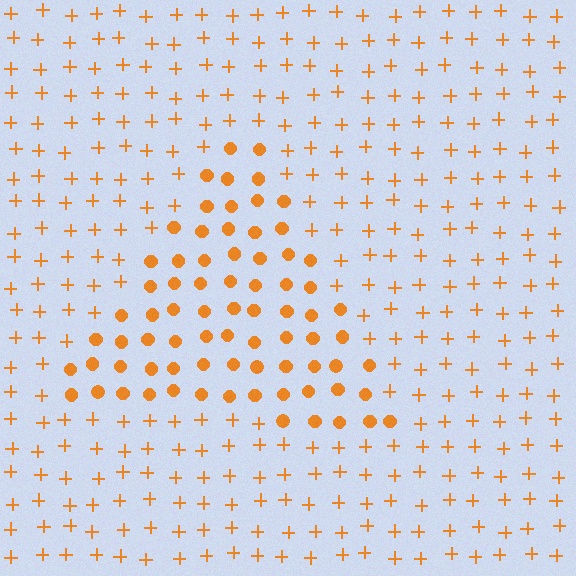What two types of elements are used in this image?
The image uses circles inside the triangle region and plus signs outside it.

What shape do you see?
I see a triangle.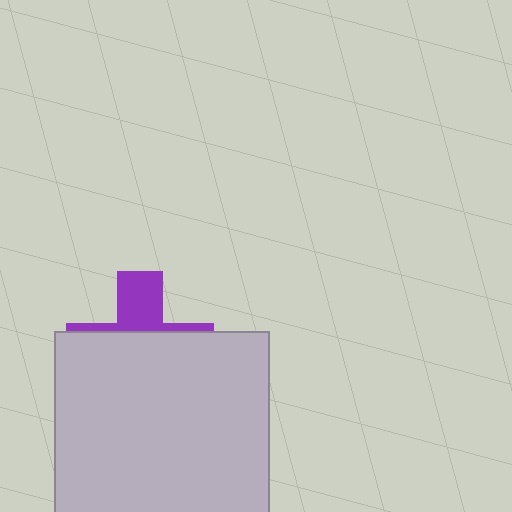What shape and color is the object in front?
The object in front is a light gray square.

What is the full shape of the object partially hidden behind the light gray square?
The partially hidden object is a purple cross.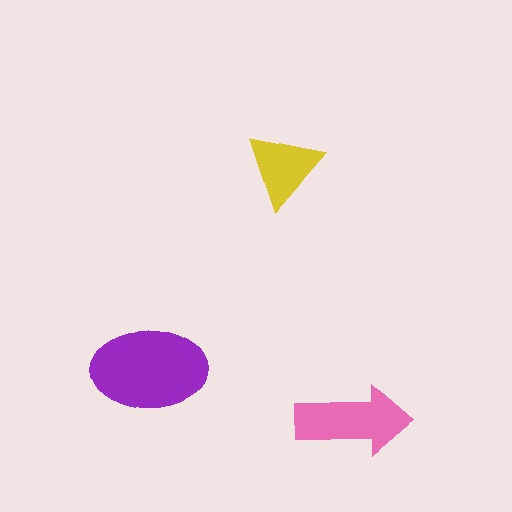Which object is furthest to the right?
The pink arrow is rightmost.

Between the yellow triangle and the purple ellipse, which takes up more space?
The purple ellipse.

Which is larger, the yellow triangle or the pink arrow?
The pink arrow.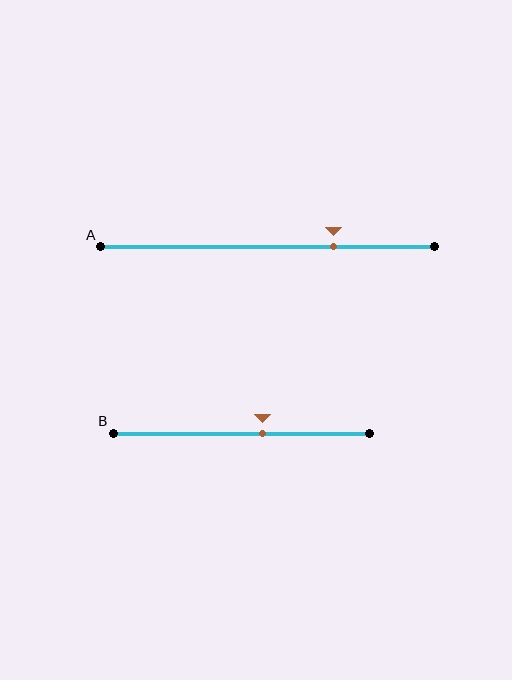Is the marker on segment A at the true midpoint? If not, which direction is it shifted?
No, the marker on segment A is shifted to the right by about 20% of the segment length.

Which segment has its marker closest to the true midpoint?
Segment B has its marker closest to the true midpoint.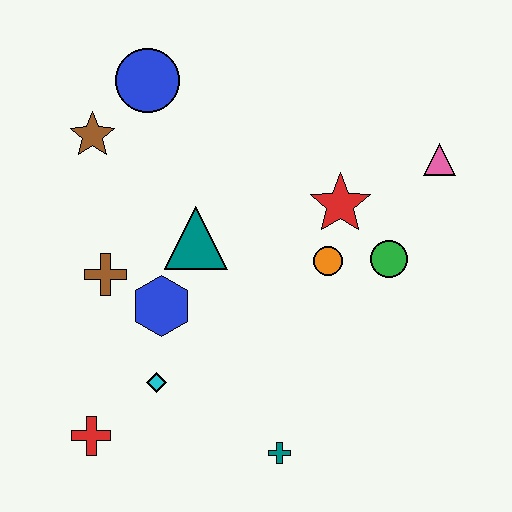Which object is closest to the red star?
The orange circle is closest to the red star.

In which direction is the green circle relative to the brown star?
The green circle is to the right of the brown star.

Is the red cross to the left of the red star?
Yes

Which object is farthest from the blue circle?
The teal cross is farthest from the blue circle.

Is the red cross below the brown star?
Yes